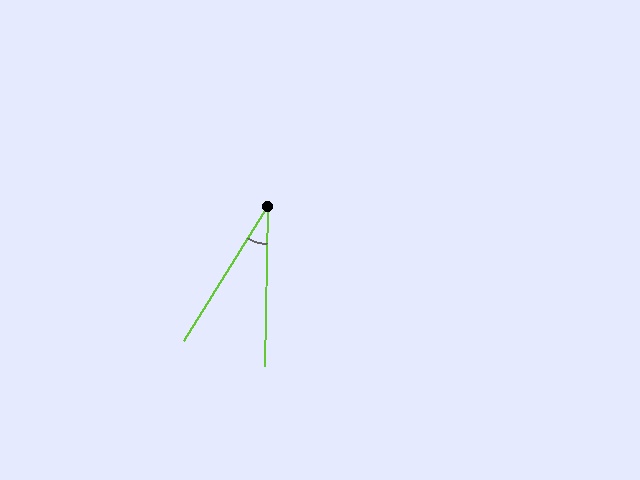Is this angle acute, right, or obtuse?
It is acute.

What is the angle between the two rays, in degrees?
Approximately 31 degrees.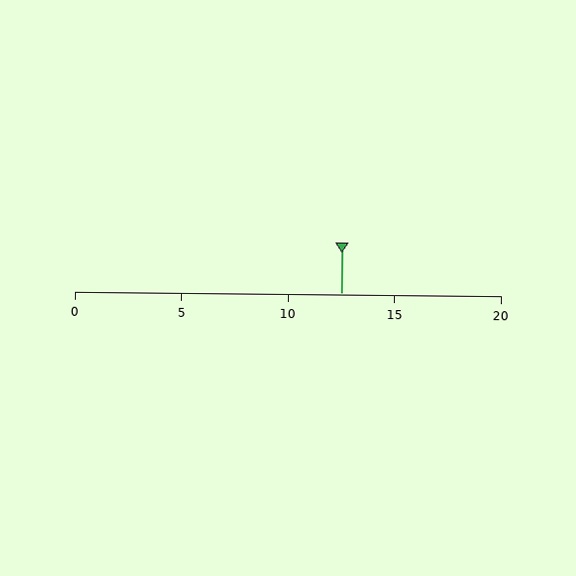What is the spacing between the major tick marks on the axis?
The major ticks are spaced 5 apart.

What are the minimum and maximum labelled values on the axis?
The axis runs from 0 to 20.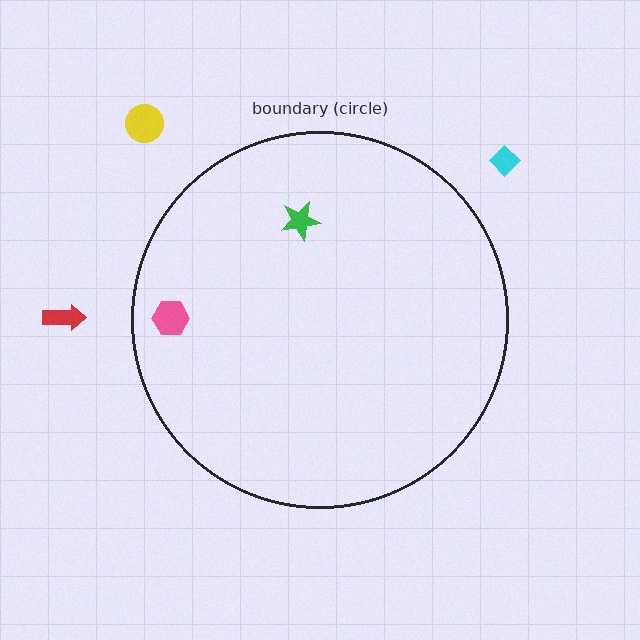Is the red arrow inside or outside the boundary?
Outside.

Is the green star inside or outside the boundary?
Inside.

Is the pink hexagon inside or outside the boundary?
Inside.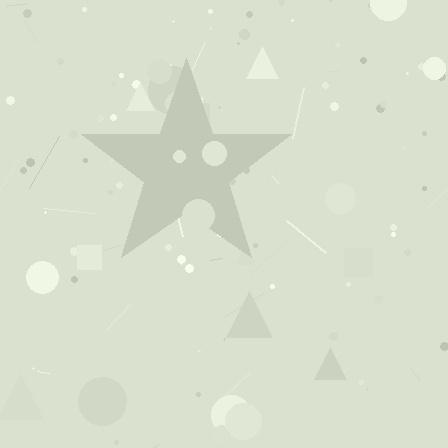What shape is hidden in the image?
A star is hidden in the image.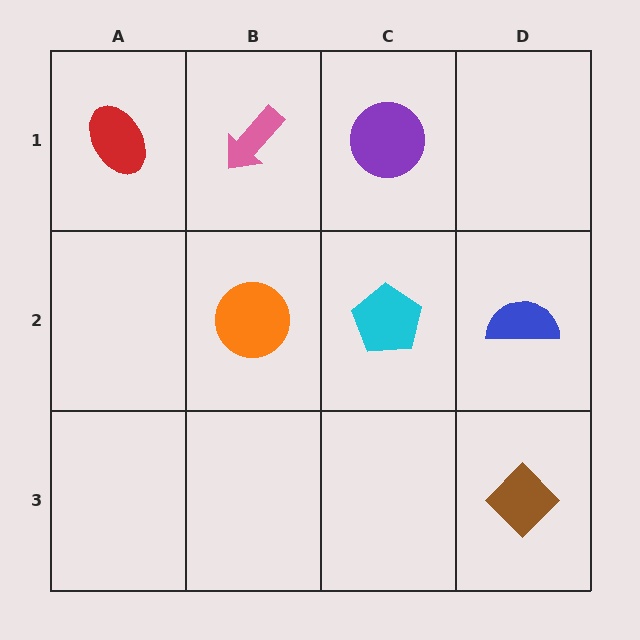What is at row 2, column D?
A blue semicircle.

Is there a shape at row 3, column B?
No, that cell is empty.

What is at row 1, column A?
A red ellipse.